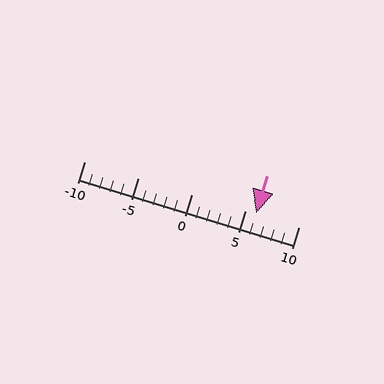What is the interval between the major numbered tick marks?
The major tick marks are spaced 5 units apart.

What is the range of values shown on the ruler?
The ruler shows values from -10 to 10.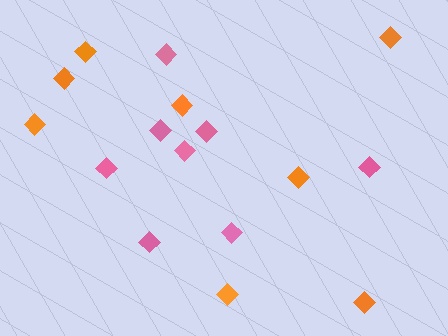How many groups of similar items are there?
There are 2 groups: one group of orange diamonds (8) and one group of pink diamonds (8).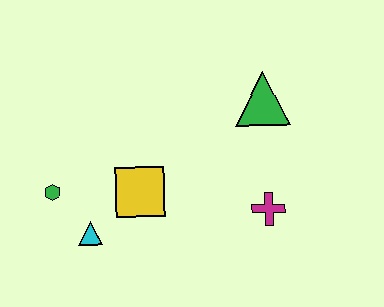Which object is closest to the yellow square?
The cyan triangle is closest to the yellow square.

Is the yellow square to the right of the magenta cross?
No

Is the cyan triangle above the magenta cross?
No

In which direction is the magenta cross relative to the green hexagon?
The magenta cross is to the right of the green hexagon.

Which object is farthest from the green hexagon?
The green triangle is farthest from the green hexagon.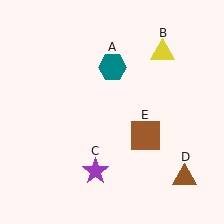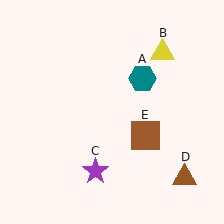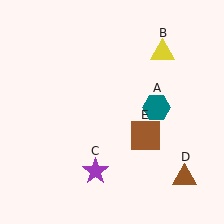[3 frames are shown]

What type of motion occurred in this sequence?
The teal hexagon (object A) rotated clockwise around the center of the scene.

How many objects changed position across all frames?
1 object changed position: teal hexagon (object A).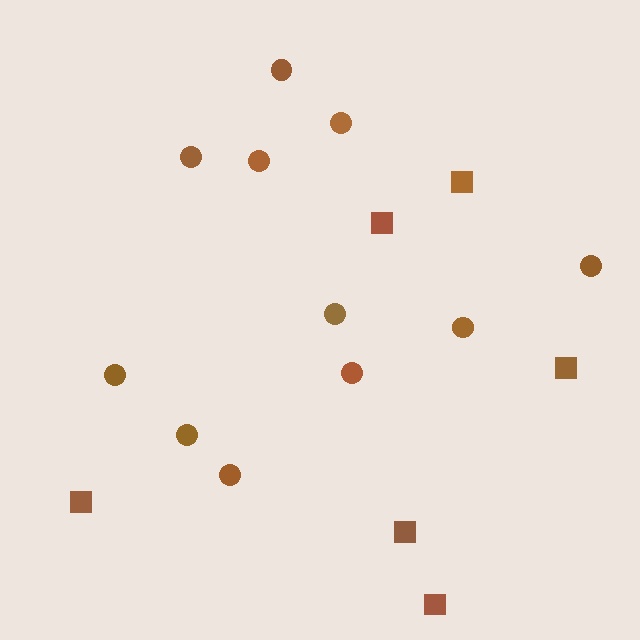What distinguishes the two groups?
There are 2 groups: one group of squares (6) and one group of circles (11).